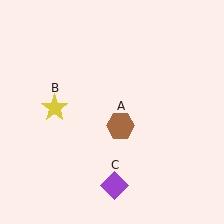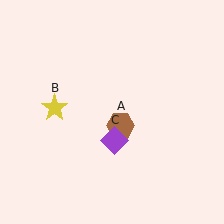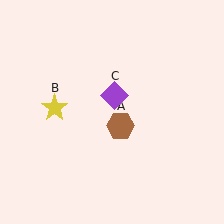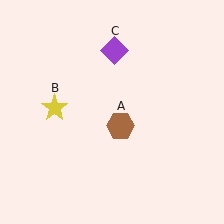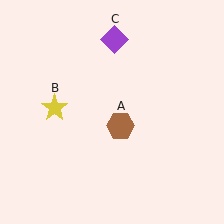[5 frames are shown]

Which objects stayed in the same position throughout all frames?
Brown hexagon (object A) and yellow star (object B) remained stationary.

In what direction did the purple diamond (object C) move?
The purple diamond (object C) moved up.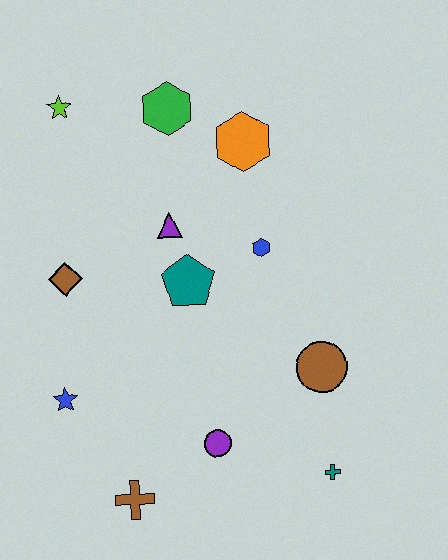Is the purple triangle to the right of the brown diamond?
Yes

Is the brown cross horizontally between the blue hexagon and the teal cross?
No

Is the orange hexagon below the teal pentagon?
No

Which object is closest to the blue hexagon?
The teal pentagon is closest to the blue hexagon.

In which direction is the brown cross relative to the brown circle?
The brown cross is to the left of the brown circle.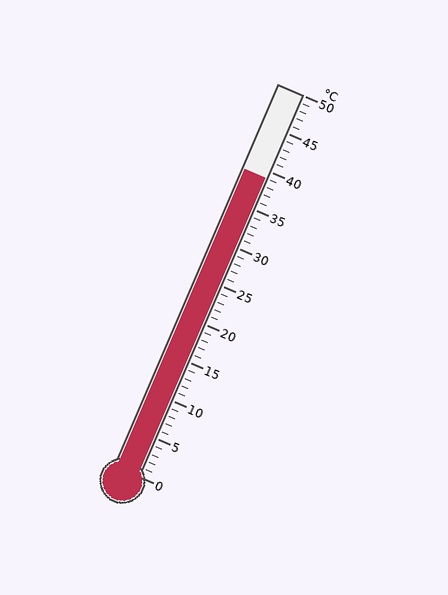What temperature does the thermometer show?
The thermometer shows approximately 39°C.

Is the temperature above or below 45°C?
The temperature is below 45°C.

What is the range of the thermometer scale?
The thermometer scale ranges from 0°C to 50°C.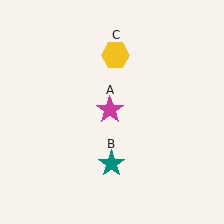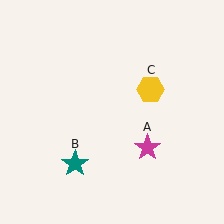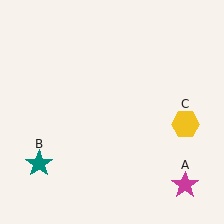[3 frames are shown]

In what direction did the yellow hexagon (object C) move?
The yellow hexagon (object C) moved down and to the right.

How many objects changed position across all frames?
3 objects changed position: magenta star (object A), teal star (object B), yellow hexagon (object C).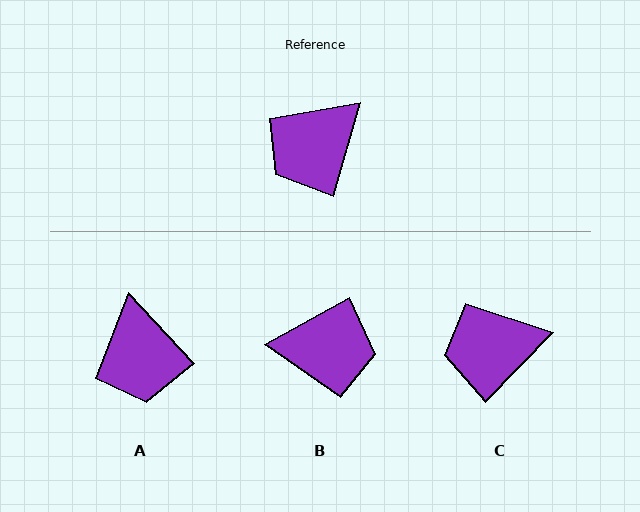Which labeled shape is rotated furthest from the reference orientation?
B, about 135 degrees away.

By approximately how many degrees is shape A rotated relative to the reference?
Approximately 59 degrees counter-clockwise.